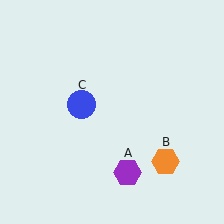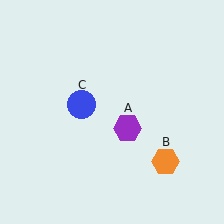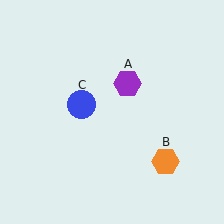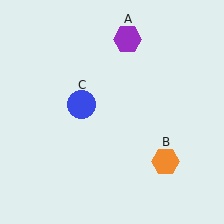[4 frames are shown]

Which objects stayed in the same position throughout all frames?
Orange hexagon (object B) and blue circle (object C) remained stationary.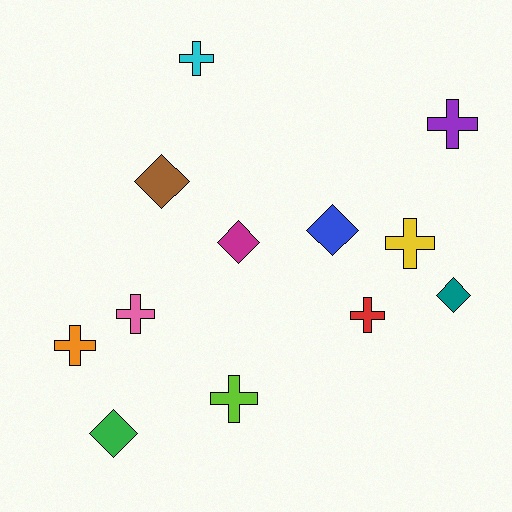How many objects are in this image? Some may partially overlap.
There are 12 objects.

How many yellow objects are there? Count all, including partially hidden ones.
There is 1 yellow object.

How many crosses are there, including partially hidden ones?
There are 7 crosses.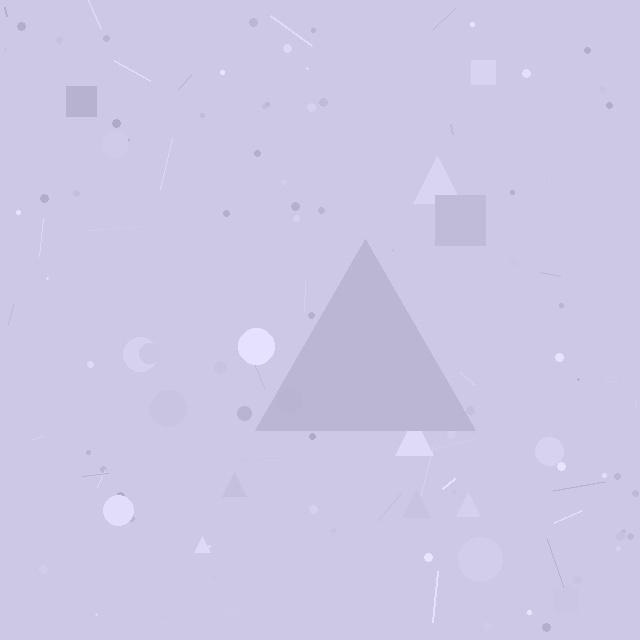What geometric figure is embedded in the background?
A triangle is embedded in the background.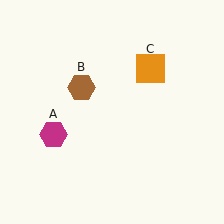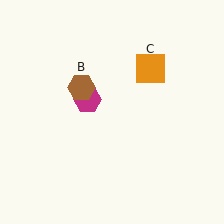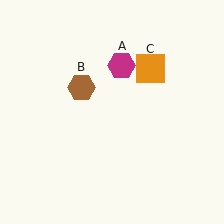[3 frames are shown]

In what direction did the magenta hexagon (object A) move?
The magenta hexagon (object A) moved up and to the right.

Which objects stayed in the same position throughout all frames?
Brown hexagon (object B) and orange square (object C) remained stationary.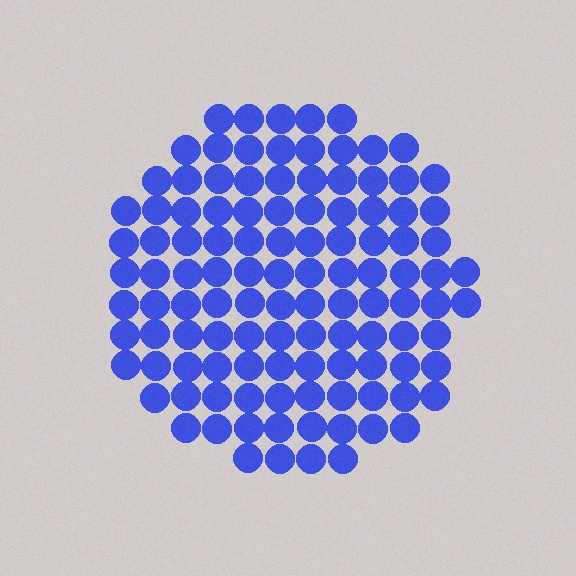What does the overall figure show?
The overall figure shows a circle.